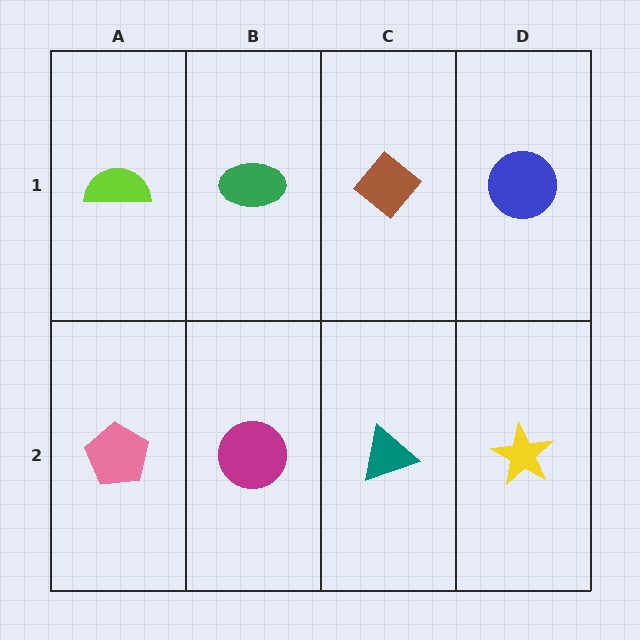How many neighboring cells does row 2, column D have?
2.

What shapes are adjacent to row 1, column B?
A magenta circle (row 2, column B), a lime semicircle (row 1, column A), a brown diamond (row 1, column C).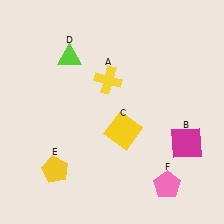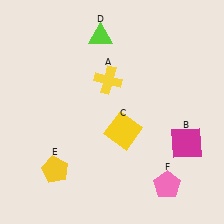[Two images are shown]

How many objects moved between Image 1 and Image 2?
1 object moved between the two images.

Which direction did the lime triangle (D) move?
The lime triangle (D) moved right.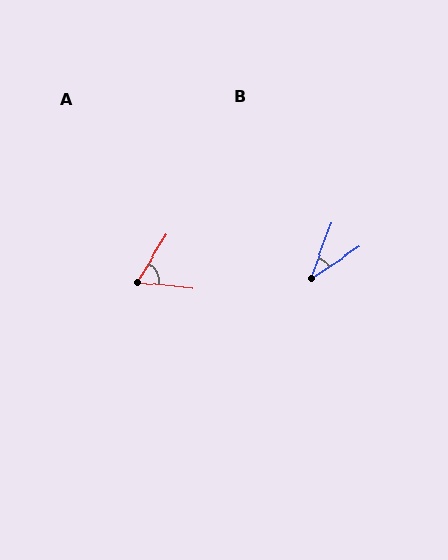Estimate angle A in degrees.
Approximately 64 degrees.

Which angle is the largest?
A, at approximately 64 degrees.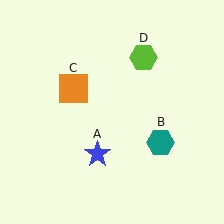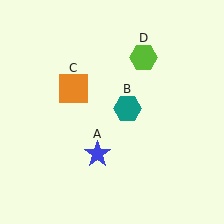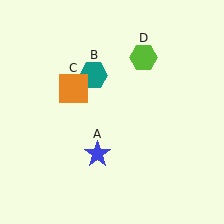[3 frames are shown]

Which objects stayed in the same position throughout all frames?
Blue star (object A) and orange square (object C) and lime hexagon (object D) remained stationary.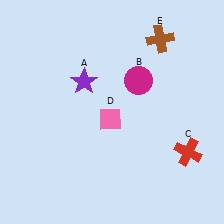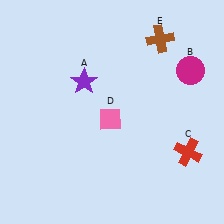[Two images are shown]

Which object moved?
The magenta circle (B) moved right.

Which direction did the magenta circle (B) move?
The magenta circle (B) moved right.